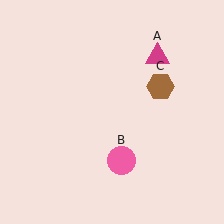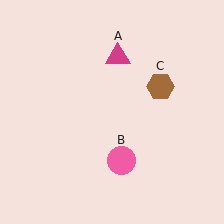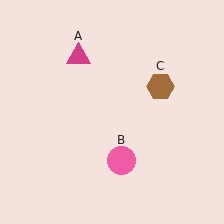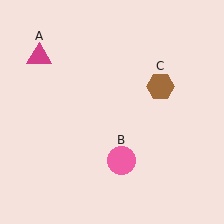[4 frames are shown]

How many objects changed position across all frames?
1 object changed position: magenta triangle (object A).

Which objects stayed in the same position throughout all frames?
Pink circle (object B) and brown hexagon (object C) remained stationary.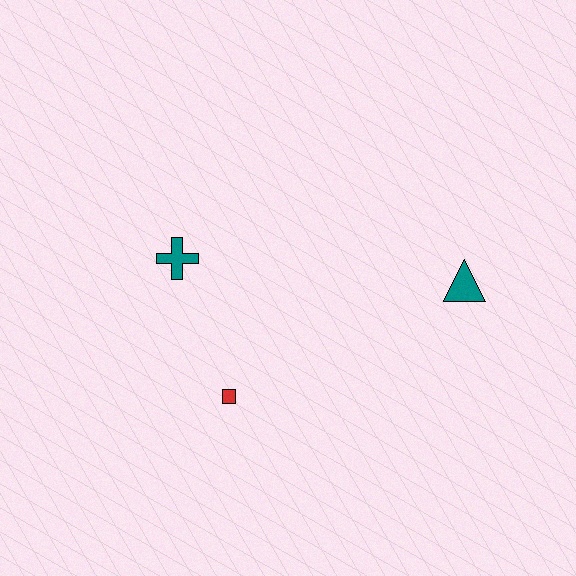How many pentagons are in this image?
There are no pentagons.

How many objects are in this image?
There are 3 objects.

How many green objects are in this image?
There are no green objects.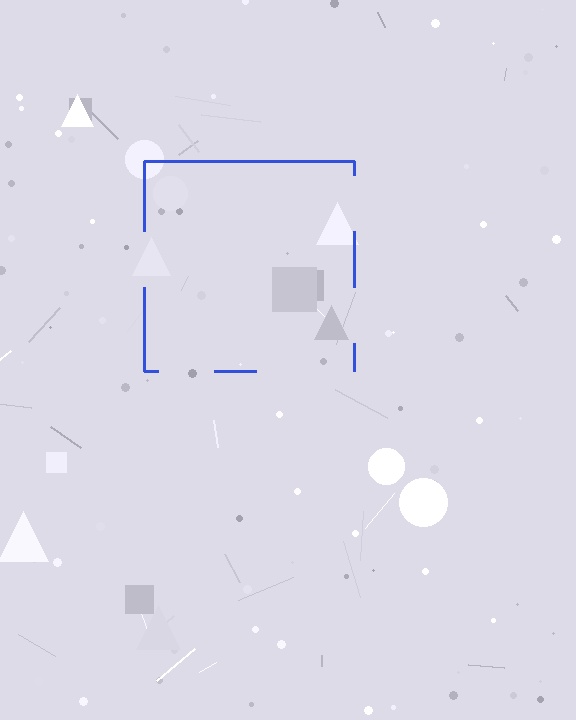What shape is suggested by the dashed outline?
The dashed outline suggests a square.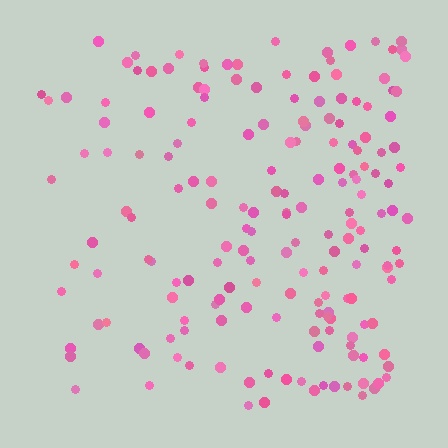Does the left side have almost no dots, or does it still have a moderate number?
Still a moderate number, just noticeably fewer than the right.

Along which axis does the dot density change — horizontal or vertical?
Horizontal.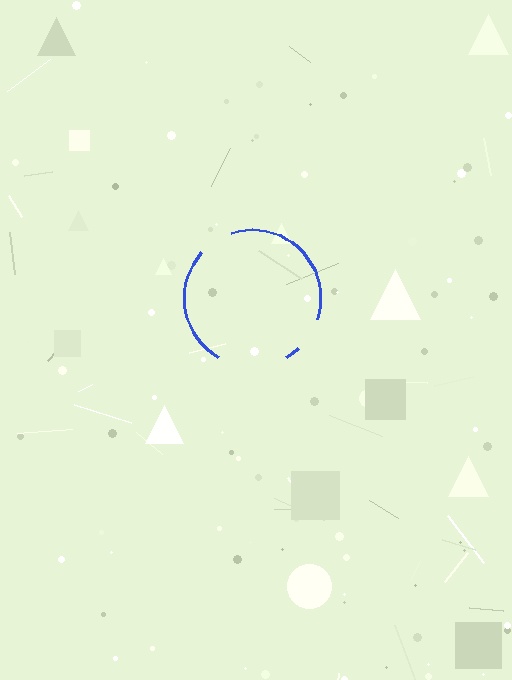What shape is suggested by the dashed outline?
The dashed outline suggests a circle.